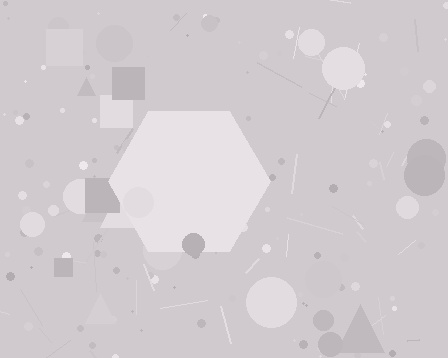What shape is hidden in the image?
A hexagon is hidden in the image.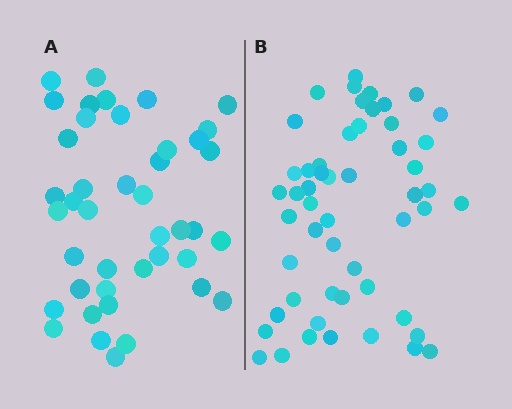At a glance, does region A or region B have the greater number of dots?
Region B (the right region) has more dots.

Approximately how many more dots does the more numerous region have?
Region B has roughly 12 or so more dots than region A.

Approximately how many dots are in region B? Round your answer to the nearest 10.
About 50 dots. (The exact count is 53, which rounds to 50.)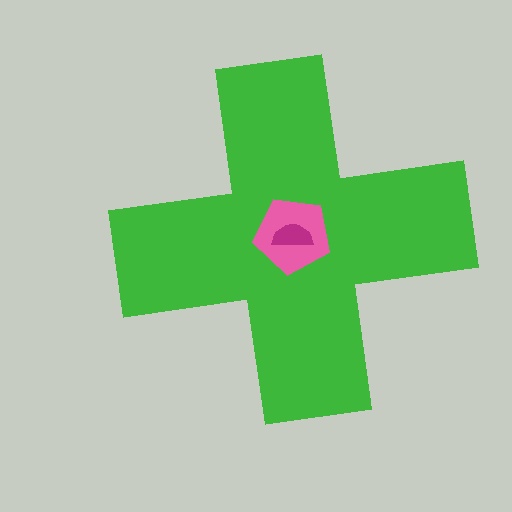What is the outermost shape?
The green cross.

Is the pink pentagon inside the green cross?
Yes.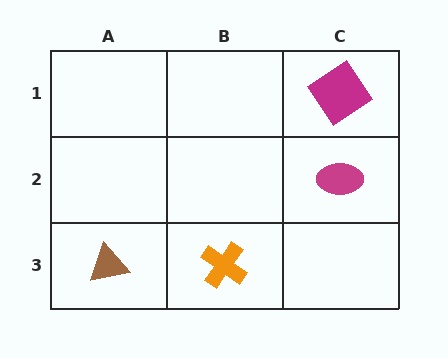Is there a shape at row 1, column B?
No, that cell is empty.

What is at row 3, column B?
An orange cross.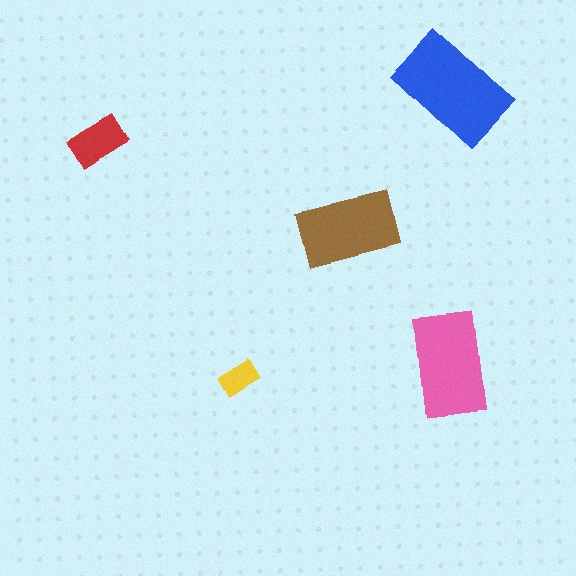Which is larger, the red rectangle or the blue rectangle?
The blue one.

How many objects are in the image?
There are 5 objects in the image.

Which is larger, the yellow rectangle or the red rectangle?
The red one.